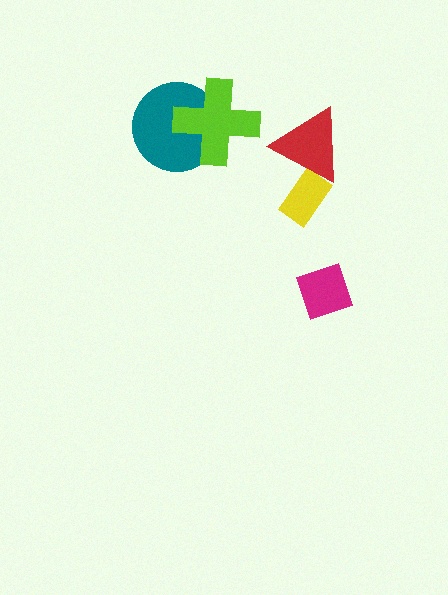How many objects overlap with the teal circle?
1 object overlaps with the teal circle.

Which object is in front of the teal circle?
The lime cross is in front of the teal circle.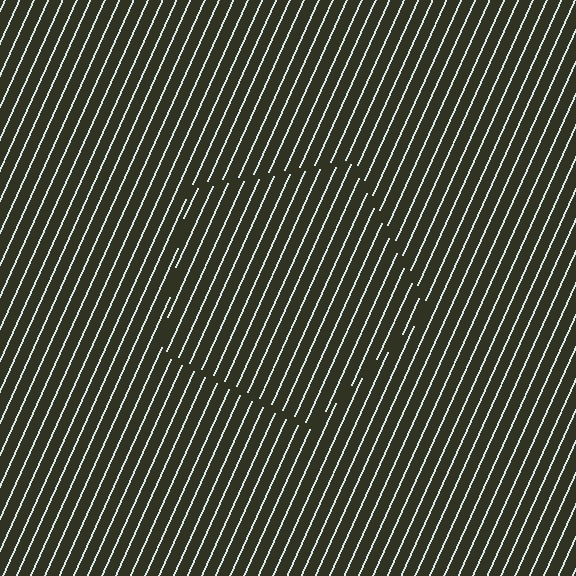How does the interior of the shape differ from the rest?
The interior of the shape contains the same grating, shifted by half a period — the contour is defined by the phase discontinuity where line-ends from the inner and outer gratings abut.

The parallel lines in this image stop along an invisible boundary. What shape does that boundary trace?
An illusory pentagon. The interior of the shape contains the same grating, shifted by half a period — the contour is defined by the phase discontinuity where line-ends from the inner and outer gratings abut.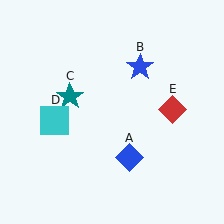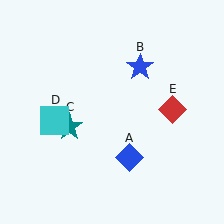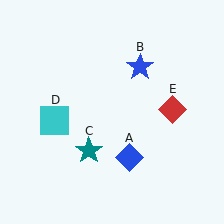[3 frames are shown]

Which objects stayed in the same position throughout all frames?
Blue diamond (object A) and blue star (object B) and cyan square (object D) and red diamond (object E) remained stationary.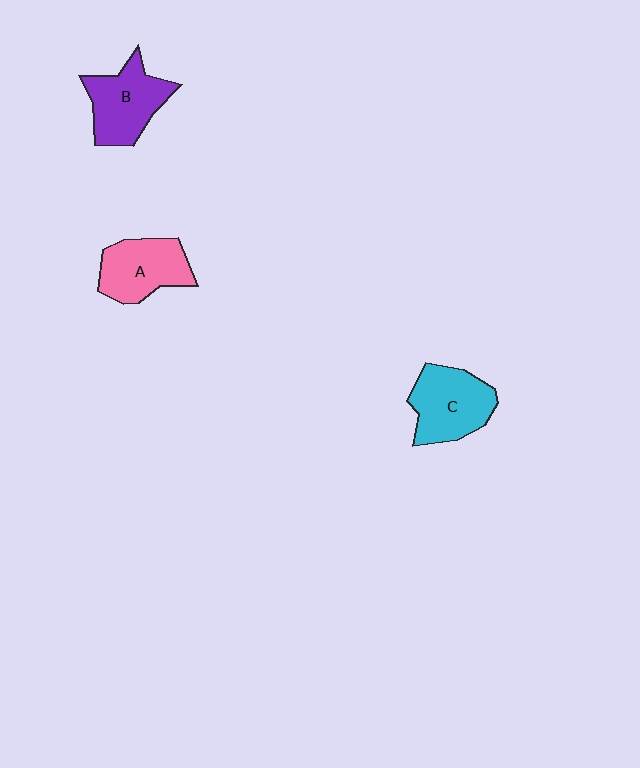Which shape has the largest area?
Shape C (cyan).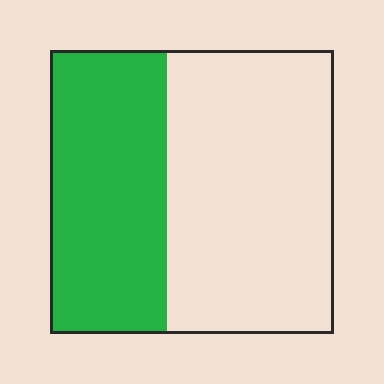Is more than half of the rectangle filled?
No.